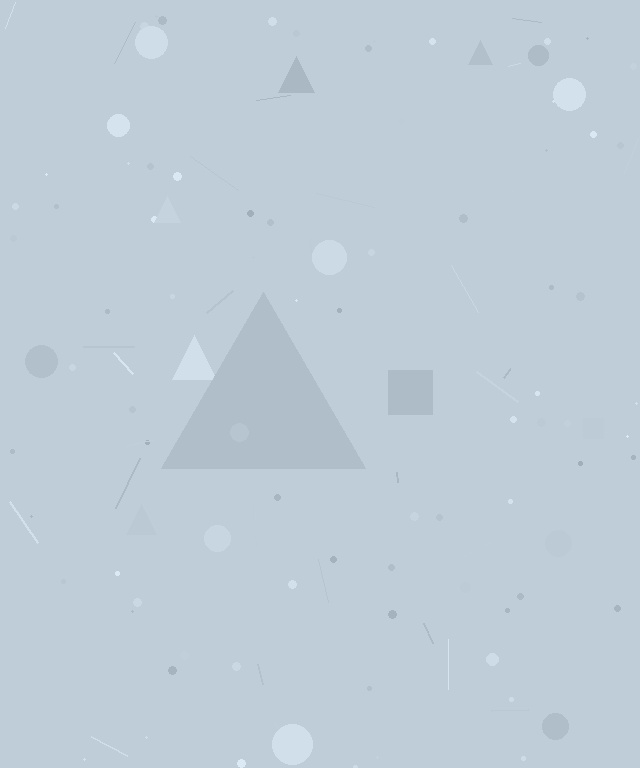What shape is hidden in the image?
A triangle is hidden in the image.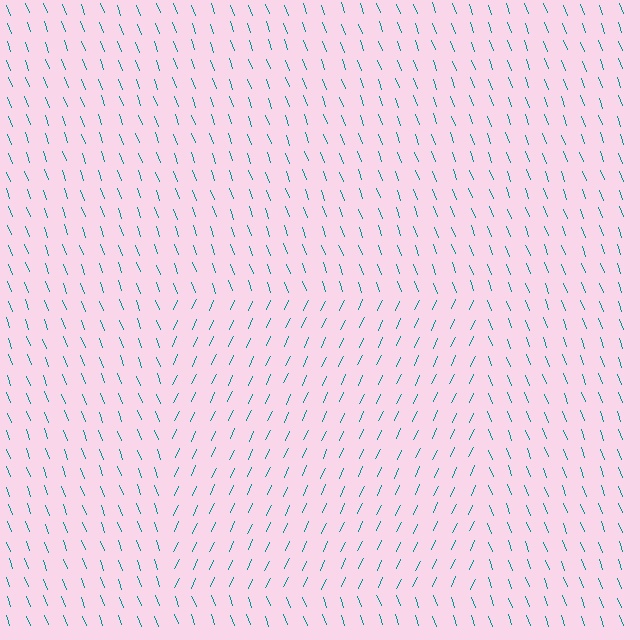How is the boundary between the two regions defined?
The boundary is defined purely by a change in line orientation (approximately 45 degrees difference). All lines are the same color and thickness.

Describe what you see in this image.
The image is filled with small teal line segments. A rectangle region in the image has lines oriented differently from the surrounding lines, creating a visible texture boundary.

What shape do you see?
I see a rectangle.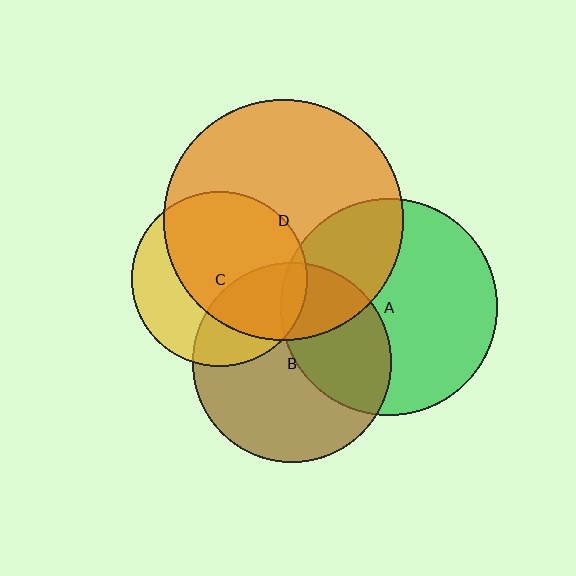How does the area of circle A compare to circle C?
Approximately 1.5 times.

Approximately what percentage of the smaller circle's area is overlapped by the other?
Approximately 65%.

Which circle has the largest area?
Circle D (orange).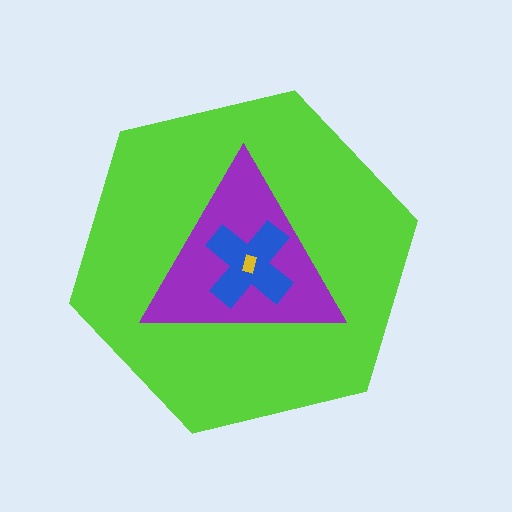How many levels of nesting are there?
4.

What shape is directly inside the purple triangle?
The blue cross.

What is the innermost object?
The yellow rectangle.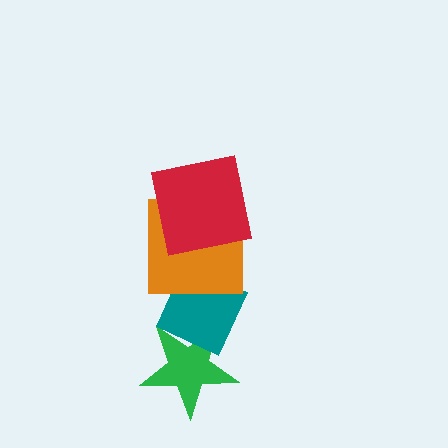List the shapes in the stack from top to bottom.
From top to bottom: the red square, the orange square, the teal diamond, the green star.